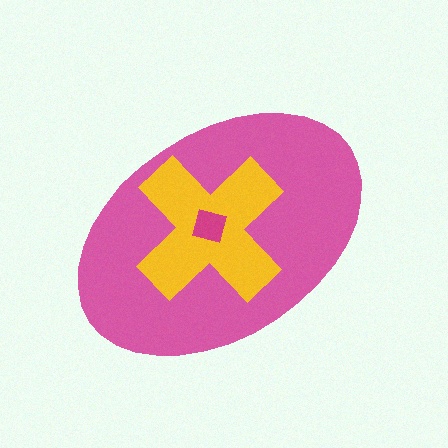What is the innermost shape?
The magenta square.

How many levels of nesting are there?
3.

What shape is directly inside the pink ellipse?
The yellow cross.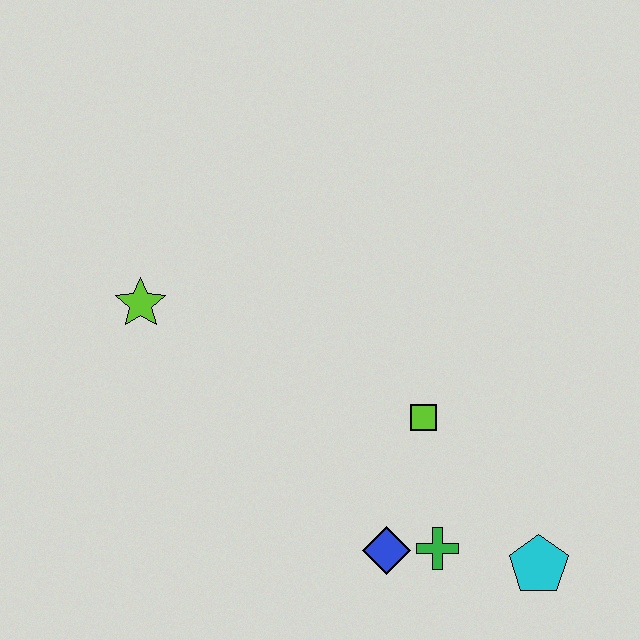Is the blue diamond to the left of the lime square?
Yes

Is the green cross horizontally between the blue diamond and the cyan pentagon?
Yes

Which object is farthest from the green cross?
The lime star is farthest from the green cross.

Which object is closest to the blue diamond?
The green cross is closest to the blue diamond.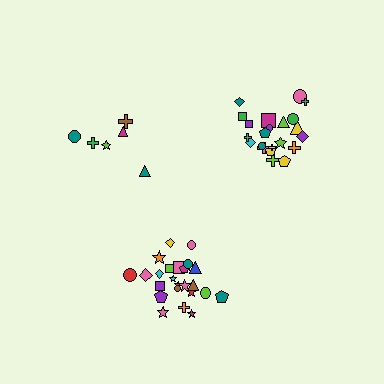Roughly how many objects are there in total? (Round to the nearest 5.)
Roughly 55 objects in total.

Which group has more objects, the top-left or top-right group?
The top-right group.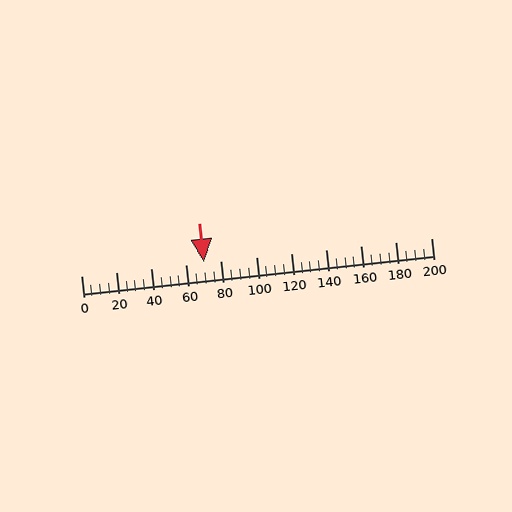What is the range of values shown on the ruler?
The ruler shows values from 0 to 200.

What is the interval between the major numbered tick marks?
The major tick marks are spaced 20 units apart.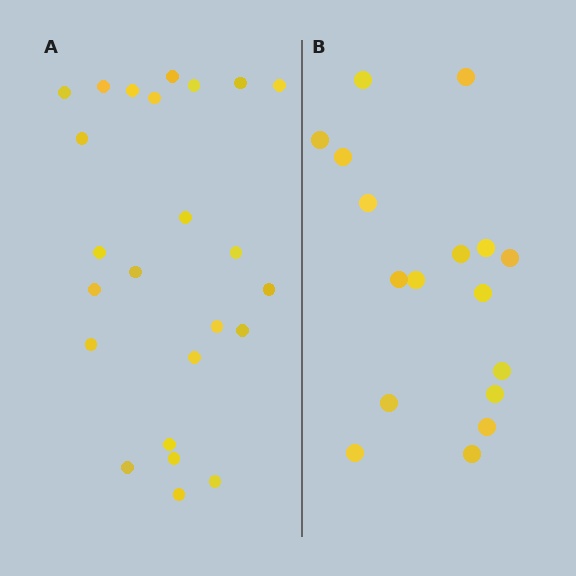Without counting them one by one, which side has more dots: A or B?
Region A (the left region) has more dots.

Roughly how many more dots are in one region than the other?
Region A has roughly 8 or so more dots than region B.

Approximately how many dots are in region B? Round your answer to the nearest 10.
About 20 dots. (The exact count is 17, which rounds to 20.)